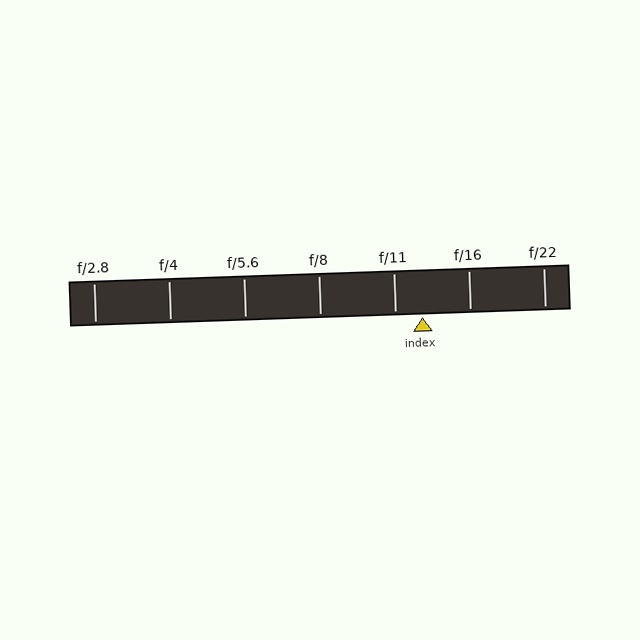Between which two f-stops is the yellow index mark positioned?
The index mark is between f/11 and f/16.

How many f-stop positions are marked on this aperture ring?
There are 7 f-stop positions marked.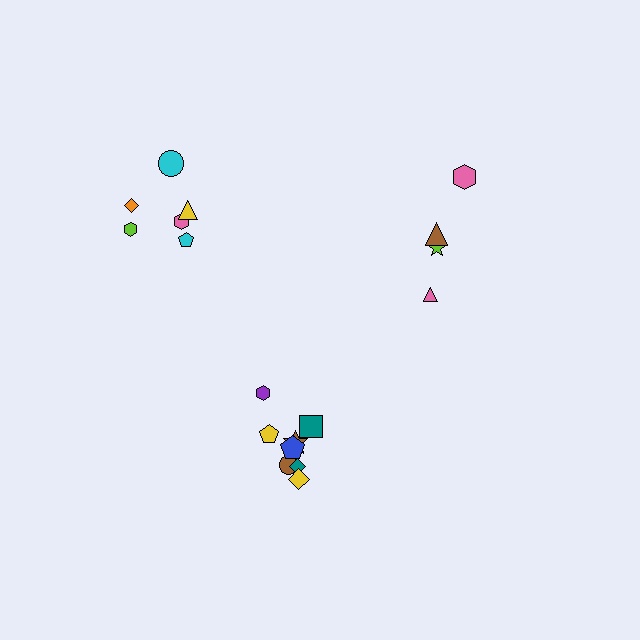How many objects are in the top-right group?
There are 4 objects.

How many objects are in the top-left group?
There are 6 objects.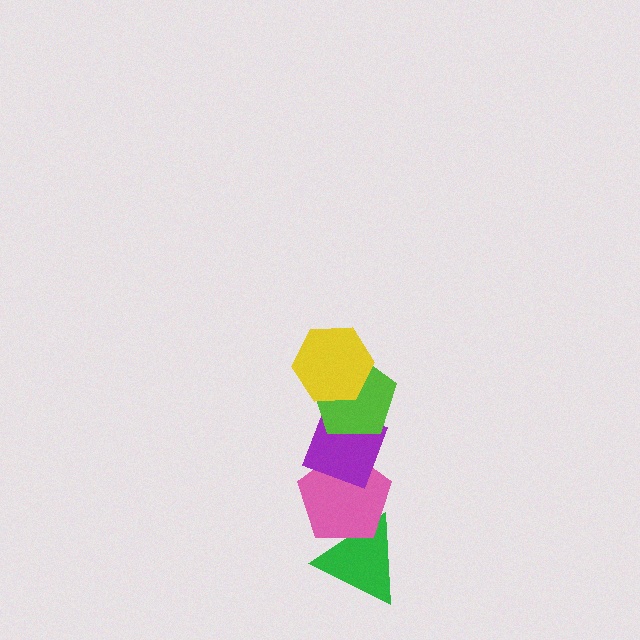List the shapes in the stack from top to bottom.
From top to bottom: the yellow hexagon, the lime pentagon, the purple diamond, the pink pentagon, the green triangle.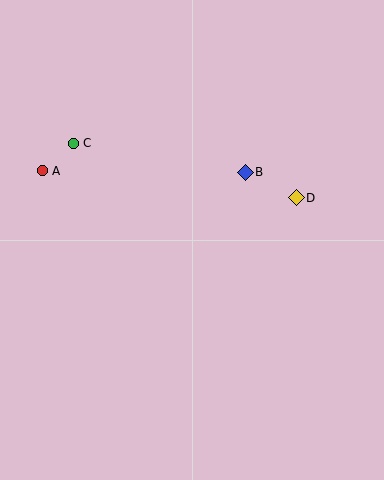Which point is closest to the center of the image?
Point B at (245, 172) is closest to the center.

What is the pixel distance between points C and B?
The distance between C and B is 175 pixels.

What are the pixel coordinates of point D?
Point D is at (296, 198).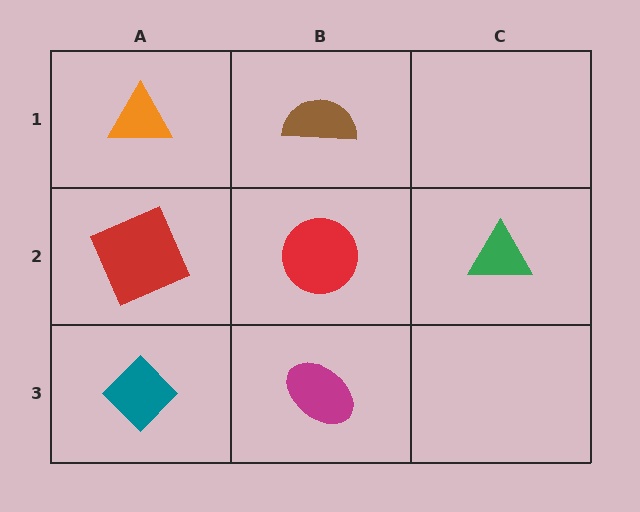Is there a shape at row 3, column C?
No, that cell is empty.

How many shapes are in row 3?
2 shapes.